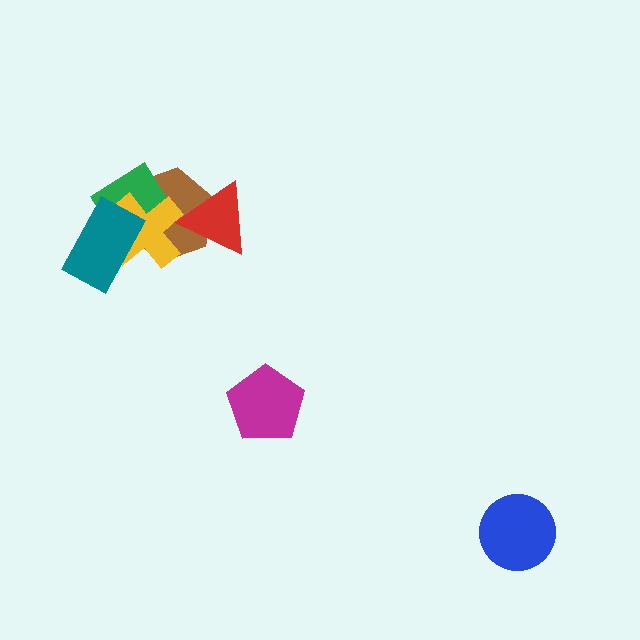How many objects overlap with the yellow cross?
4 objects overlap with the yellow cross.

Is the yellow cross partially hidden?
Yes, it is partially covered by another shape.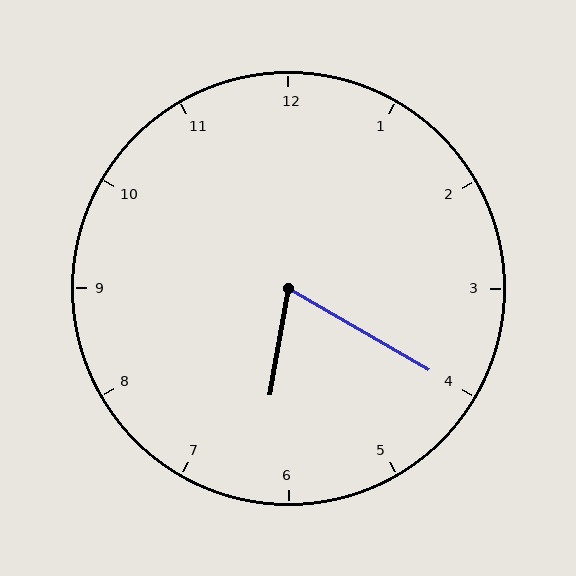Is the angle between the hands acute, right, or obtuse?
It is acute.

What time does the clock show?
6:20.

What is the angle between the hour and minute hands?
Approximately 70 degrees.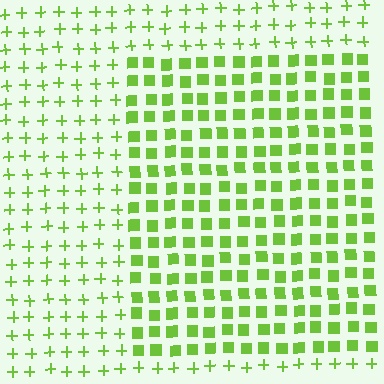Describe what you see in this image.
The image is filled with small lime elements arranged in a uniform grid. A rectangle-shaped region contains squares, while the surrounding area contains plus signs. The boundary is defined purely by the change in element shape.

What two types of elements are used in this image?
The image uses squares inside the rectangle region and plus signs outside it.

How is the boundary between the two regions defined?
The boundary is defined by a change in element shape: squares inside vs. plus signs outside. All elements share the same color and spacing.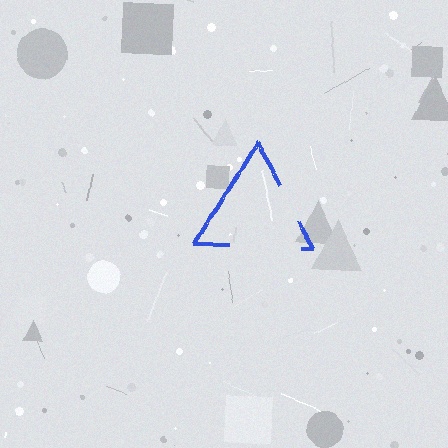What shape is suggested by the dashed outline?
The dashed outline suggests a triangle.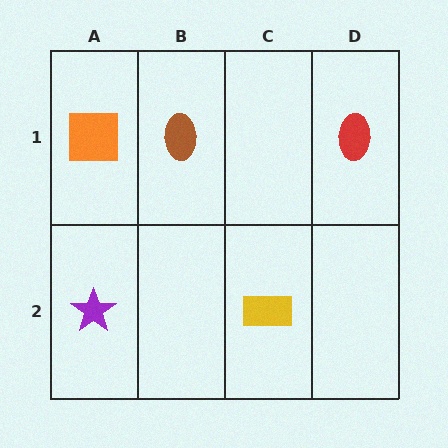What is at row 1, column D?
A red ellipse.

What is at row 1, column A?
An orange square.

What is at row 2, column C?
A yellow rectangle.